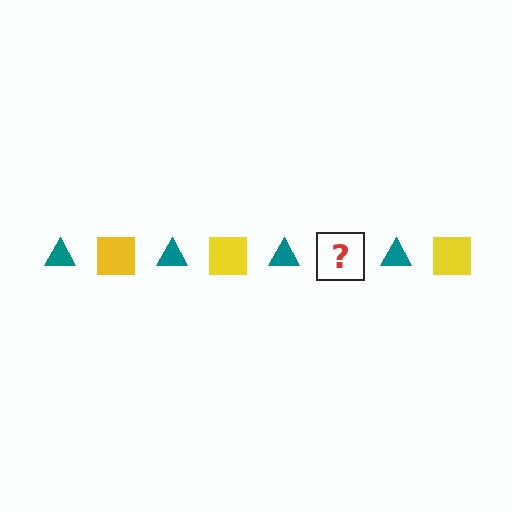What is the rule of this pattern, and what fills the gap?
The rule is that the pattern alternates between teal triangle and yellow square. The gap should be filled with a yellow square.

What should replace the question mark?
The question mark should be replaced with a yellow square.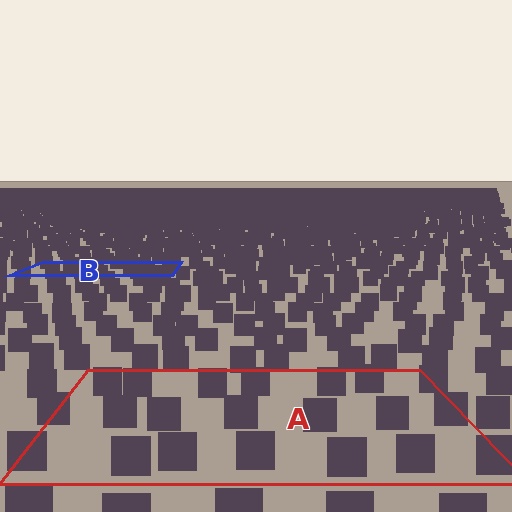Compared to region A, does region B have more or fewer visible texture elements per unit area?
Region B has more texture elements per unit area — they are packed more densely because it is farther away.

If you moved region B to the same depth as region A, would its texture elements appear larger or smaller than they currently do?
They would appear larger. At a closer depth, the same texture elements are projected at a bigger on-screen size.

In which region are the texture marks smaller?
The texture marks are smaller in region B, because it is farther away.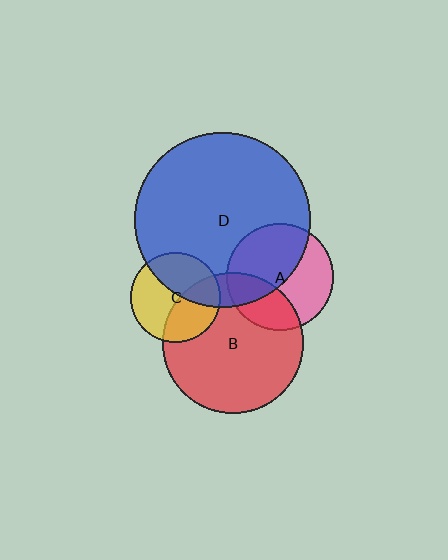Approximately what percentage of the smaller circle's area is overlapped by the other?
Approximately 40%.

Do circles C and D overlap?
Yes.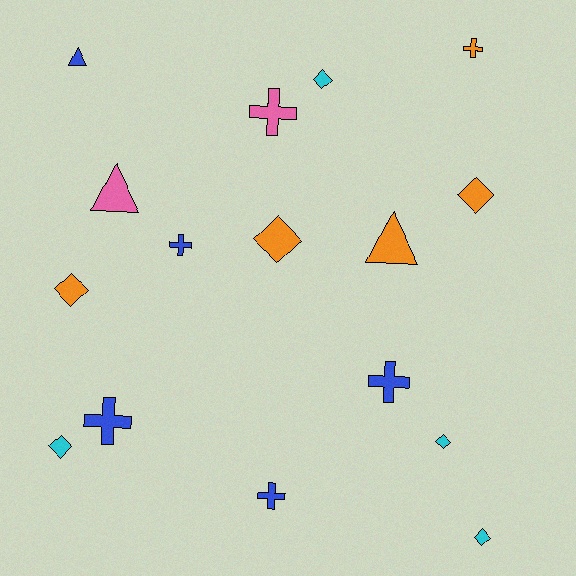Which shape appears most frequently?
Diamond, with 7 objects.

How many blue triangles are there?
There is 1 blue triangle.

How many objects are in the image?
There are 16 objects.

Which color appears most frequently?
Orange, with 5 objects.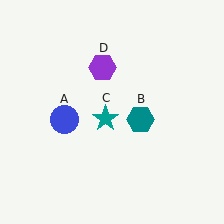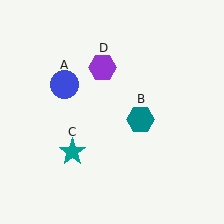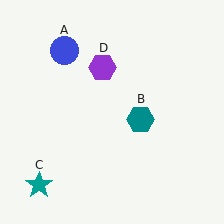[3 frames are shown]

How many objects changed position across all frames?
2 objects changed position: blue circle (object A), teal star (object C).